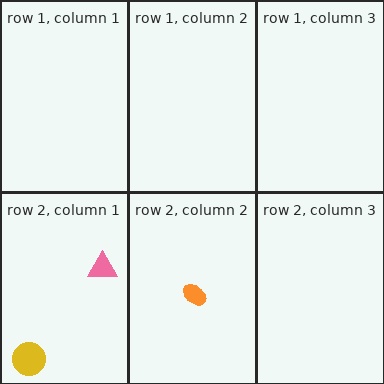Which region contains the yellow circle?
The row 2, column 1 region.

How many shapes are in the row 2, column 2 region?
1.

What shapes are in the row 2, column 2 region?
The orange ellipse.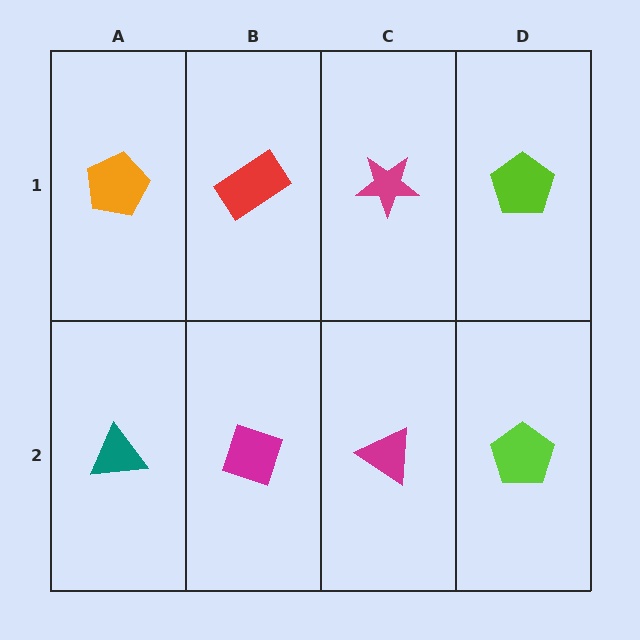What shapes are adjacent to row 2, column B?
A red rectangle (row 1, column B), a teal triangle (row 2, column A), a magenta triangle (row 2, column C).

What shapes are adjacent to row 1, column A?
A teal triangle (row 2, column A), a red rectangle (row 1, column B).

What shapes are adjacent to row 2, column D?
A lime pentagon (row 1, column D), a magenta triangle (row 2, column C).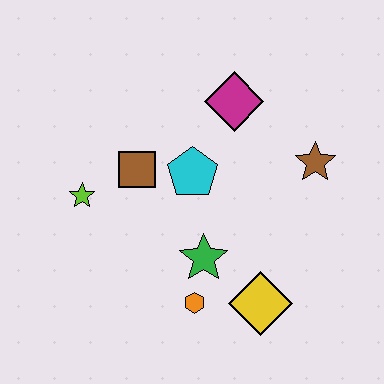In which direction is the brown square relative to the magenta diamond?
The brown square is to the left of the magenta diamond.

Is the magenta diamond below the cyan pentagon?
No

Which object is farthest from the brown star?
The lime star is farthest from the brown star.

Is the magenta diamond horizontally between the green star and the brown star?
Yes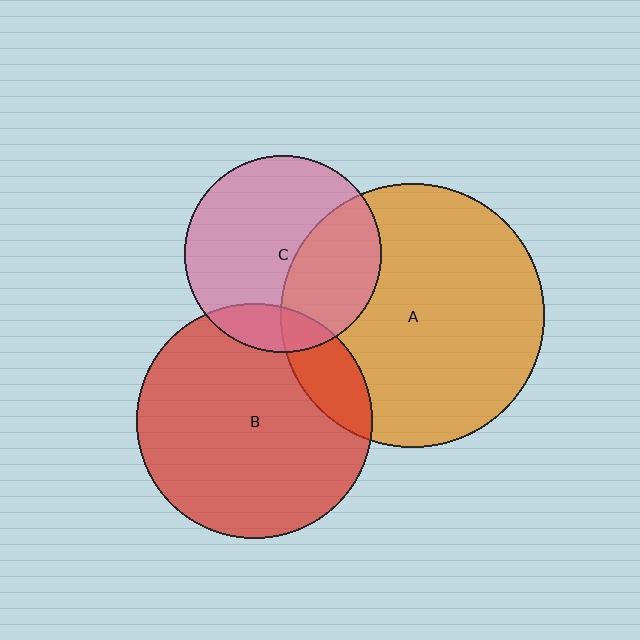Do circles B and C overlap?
Yes.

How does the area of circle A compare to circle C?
Approximately 1.8 times.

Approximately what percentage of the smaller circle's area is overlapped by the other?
Approximately 15%.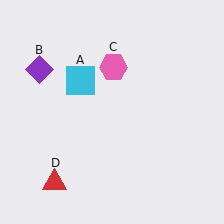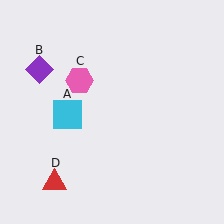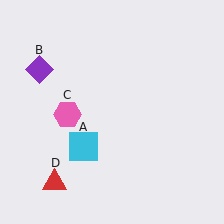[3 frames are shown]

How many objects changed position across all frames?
2 objects changed position: cyan square (object A), pink hexagon (object C).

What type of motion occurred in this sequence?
The cyan square (object A), pink hexagon (object C) rotated counterclockwise around the center of the scene.